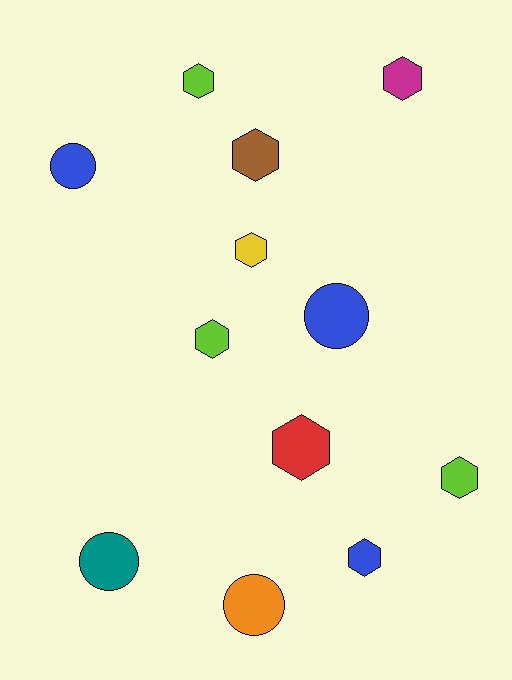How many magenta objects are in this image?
There is 1 magenta object.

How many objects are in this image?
There are 12 objects.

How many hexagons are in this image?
There are 8 hexagons.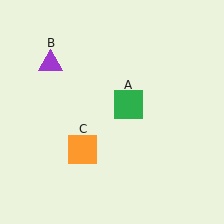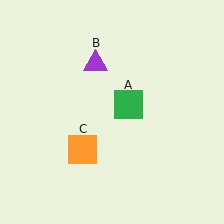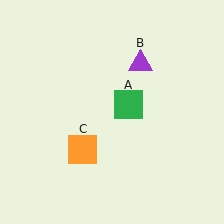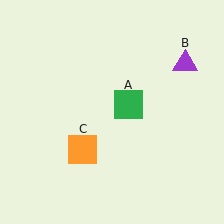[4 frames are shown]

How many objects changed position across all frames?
1 object changed position: purple triangle (object B).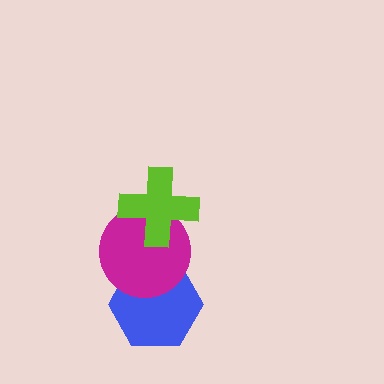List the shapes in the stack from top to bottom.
From top to bottom: the lime cross, the magenta circle, the blue hexagon.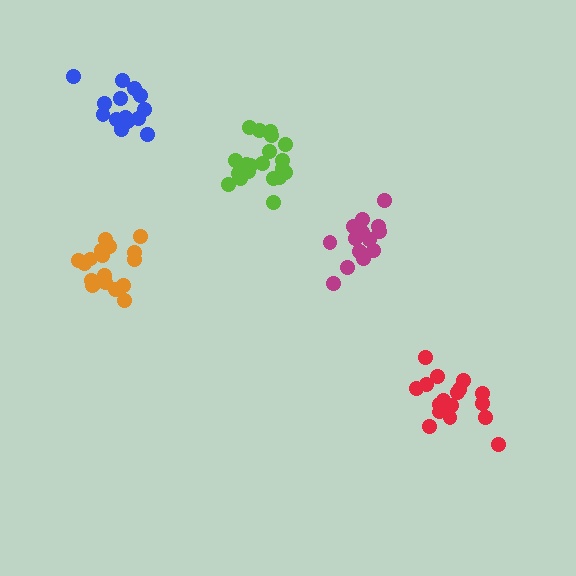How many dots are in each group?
Group 1: 18 dots, Group 2: 15 dots, Group 3: 17 dots, Group 4: 14 dots, Group 5: 20 dots (84 total).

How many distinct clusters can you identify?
There are 5 distinct clusters.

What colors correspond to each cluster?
The clusters are colored: orange, blue, red, magenta, lime.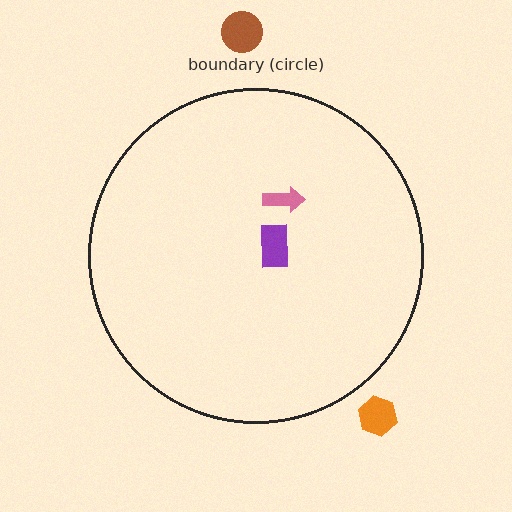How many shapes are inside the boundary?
2 inside, 2 outside.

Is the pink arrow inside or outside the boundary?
Inside.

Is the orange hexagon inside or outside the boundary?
Outside.